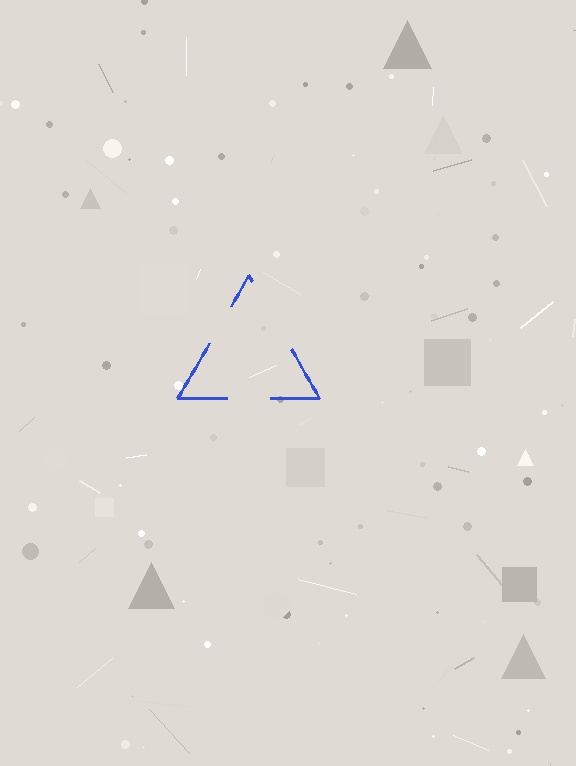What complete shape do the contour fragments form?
The contour fragments form a triangle.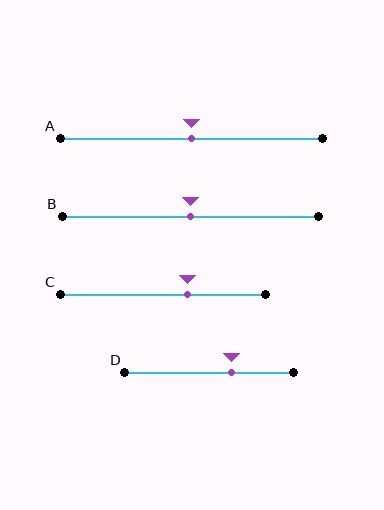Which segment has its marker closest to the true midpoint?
Segment A has its marker closest to the true midpoint.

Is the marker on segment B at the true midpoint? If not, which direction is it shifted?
Yes, the marker on segment B is at the true midpoint.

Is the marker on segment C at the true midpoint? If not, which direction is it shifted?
No, the marker on segment C is shifted to the right by about 12% of the segment length.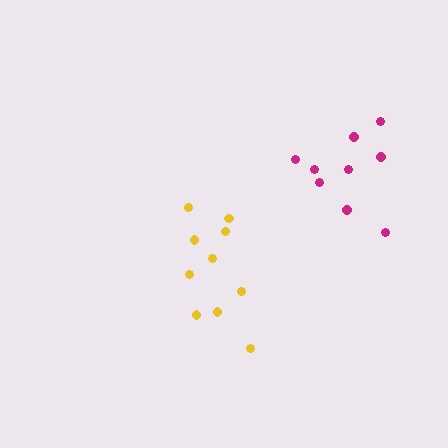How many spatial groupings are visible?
There are 2 spatial groupings.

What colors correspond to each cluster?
The clusters are colored: yellow, magenta.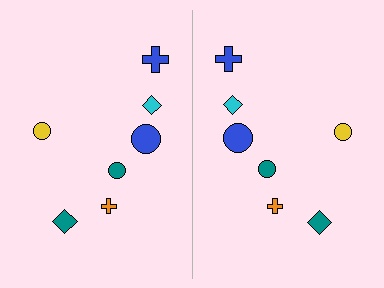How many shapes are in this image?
There are 14 shapes in this image.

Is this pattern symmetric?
Yes, this pattern has bilateral (reflection) symmetry.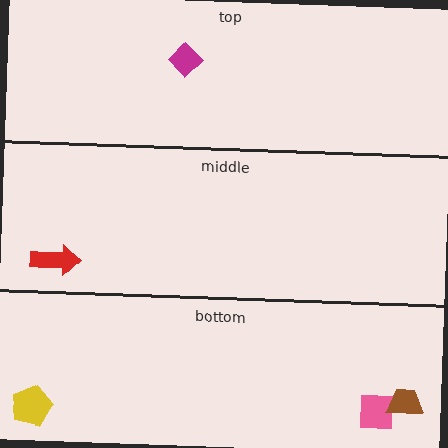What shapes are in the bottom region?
The pink square, the brown trapezoid, the yellow pentagon.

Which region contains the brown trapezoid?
The bottom region.